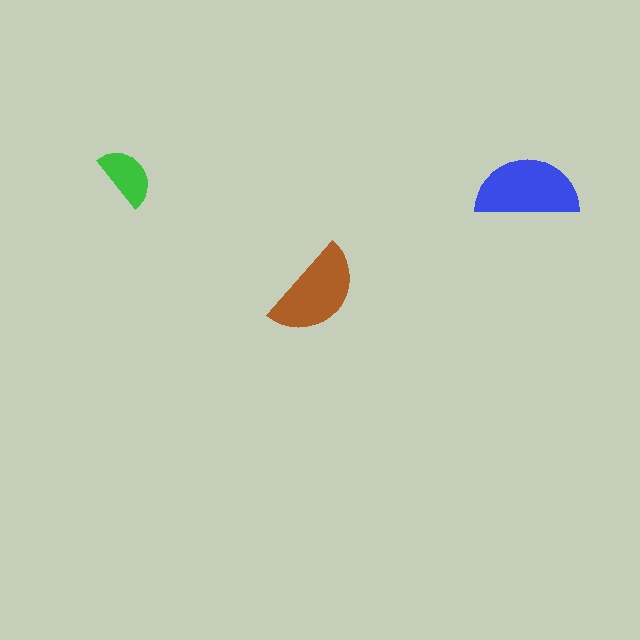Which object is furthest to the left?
The green semicircle is leftmost.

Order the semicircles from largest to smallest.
the blue one, the brown one, the green one.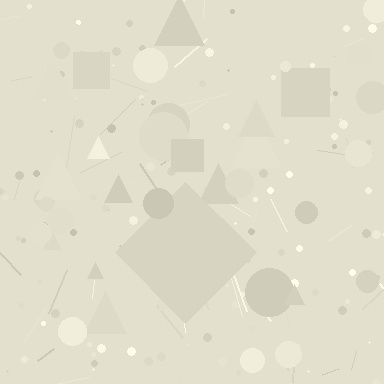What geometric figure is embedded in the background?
A diamond is embedded in the background.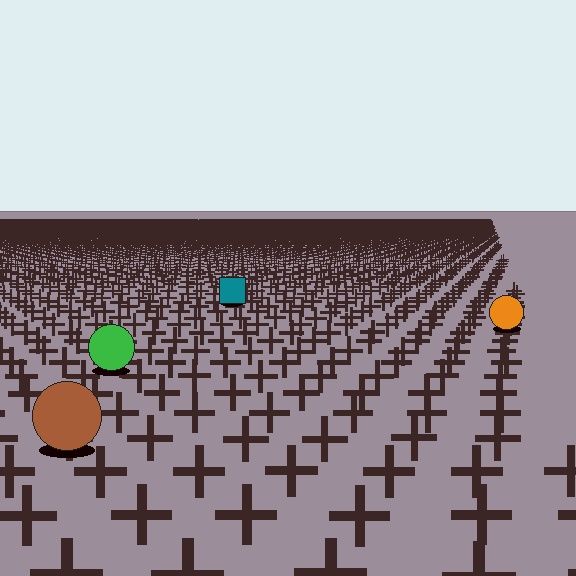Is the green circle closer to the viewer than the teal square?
Yes. The green circle is closer — you can tell from the texture gradient: the ground texture is coarser near it.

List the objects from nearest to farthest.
From nearest to farthest: the brown circle, the green circle, the orange circle, the teal square.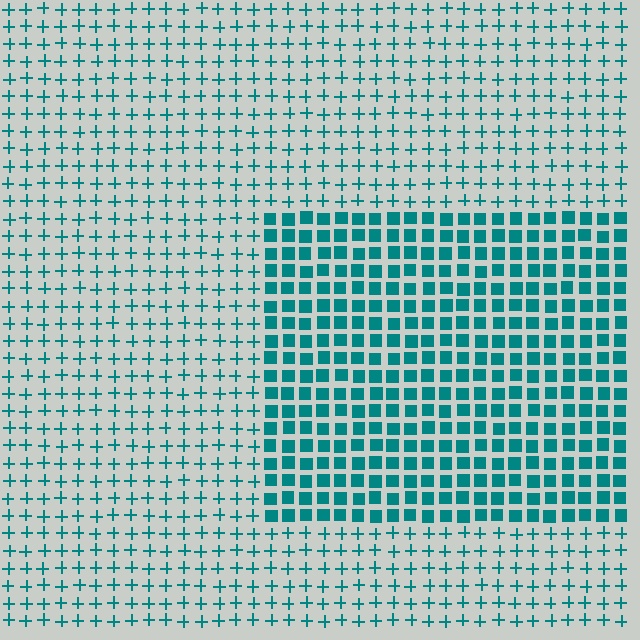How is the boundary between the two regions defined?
The boundary is defined by a change in element shape: squares inside vs. plus signs outside. All elements share the same color and spacing.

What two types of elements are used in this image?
The image uses squares inside the rectangle region and plus signs outside it.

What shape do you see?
I see a rectangle.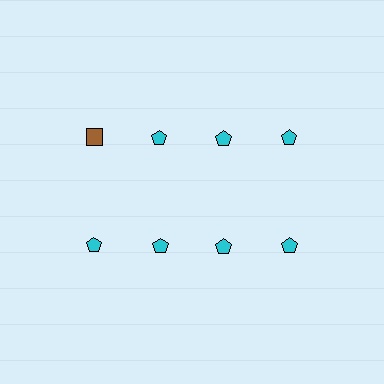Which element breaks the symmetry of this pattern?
The brown square in the top row, leftmost column breaks the symmetry. All other shapes are cyan pentagons.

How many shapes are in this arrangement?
There are 8 shapes arranged in a grid pattern.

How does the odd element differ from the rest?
It differs in both color (brown instead of cyan) and shape (square instead of pentagon).